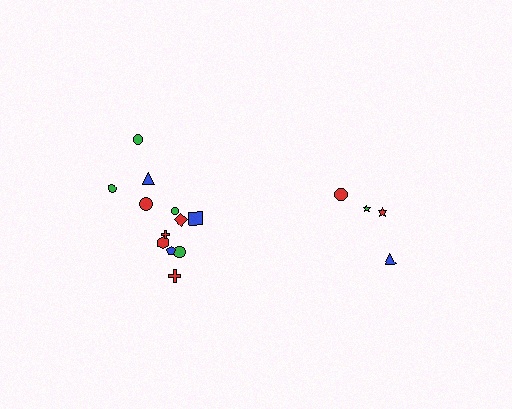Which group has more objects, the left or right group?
The left group.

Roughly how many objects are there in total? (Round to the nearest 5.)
Roughly 15 objects in total.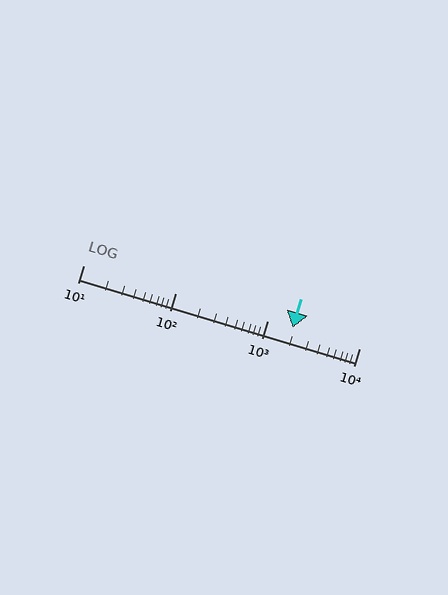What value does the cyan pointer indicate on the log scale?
The pointer indicates approximately 1900.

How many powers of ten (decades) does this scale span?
The scale spans 3 decades, from 10 to 10000.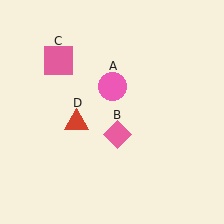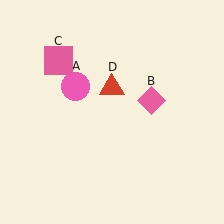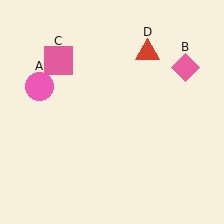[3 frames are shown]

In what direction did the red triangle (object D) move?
The red triangle (object D) moved up and to the right.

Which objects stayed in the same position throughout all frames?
Pink square (object C) remained stationary.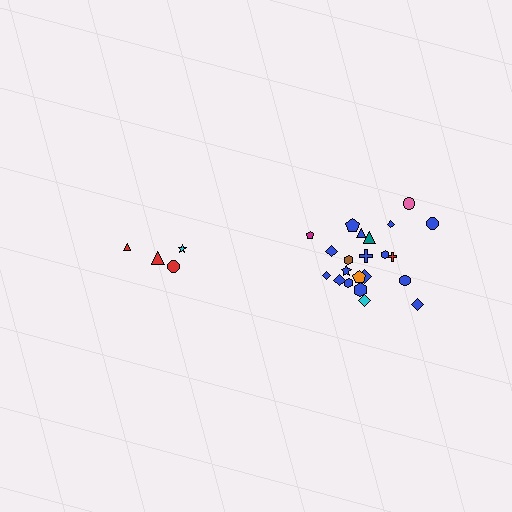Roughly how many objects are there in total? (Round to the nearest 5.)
Roughly 25 objects in total.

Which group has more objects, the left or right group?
The right group.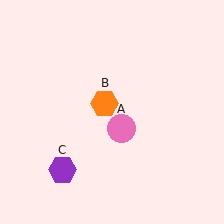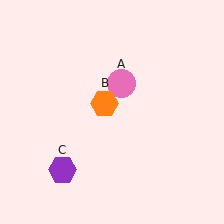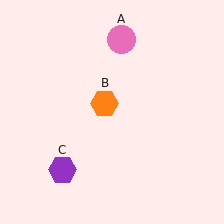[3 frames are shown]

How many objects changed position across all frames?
1 object changed position: pink circle (object A).